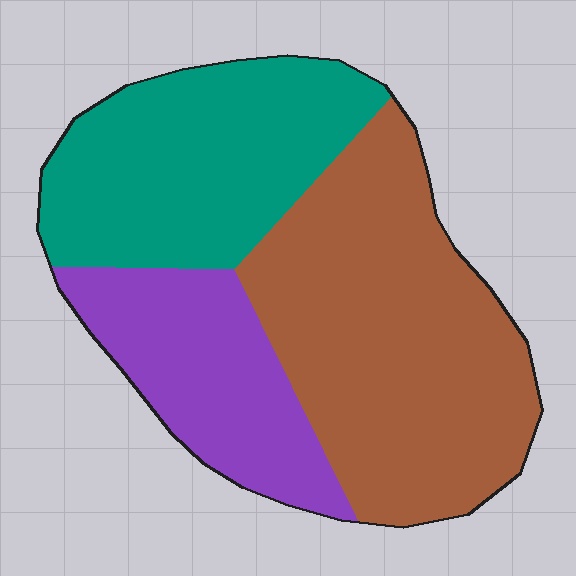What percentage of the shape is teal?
Teal takes up about one third (1/3) of the shape.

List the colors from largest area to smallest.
From largest to smallest: brown, teal, purple.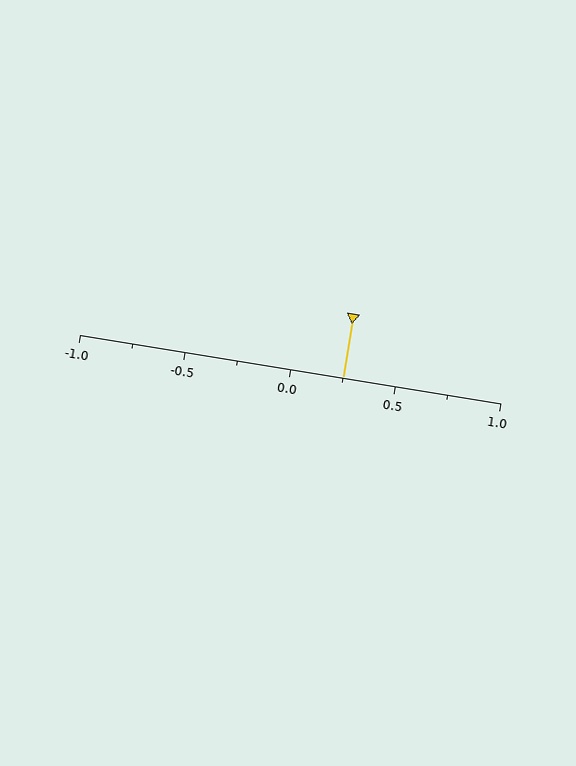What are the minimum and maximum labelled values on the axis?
The axis runs from -1.0 to 1.0.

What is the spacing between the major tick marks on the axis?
The major ticks are spaced 0.5 apart.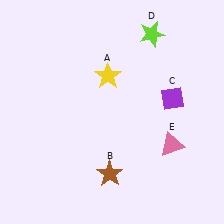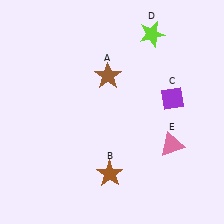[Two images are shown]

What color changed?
The star (A) changed from yellow in Image 1 to brown in Image 2.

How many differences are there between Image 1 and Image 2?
There is 1 difference between the two images.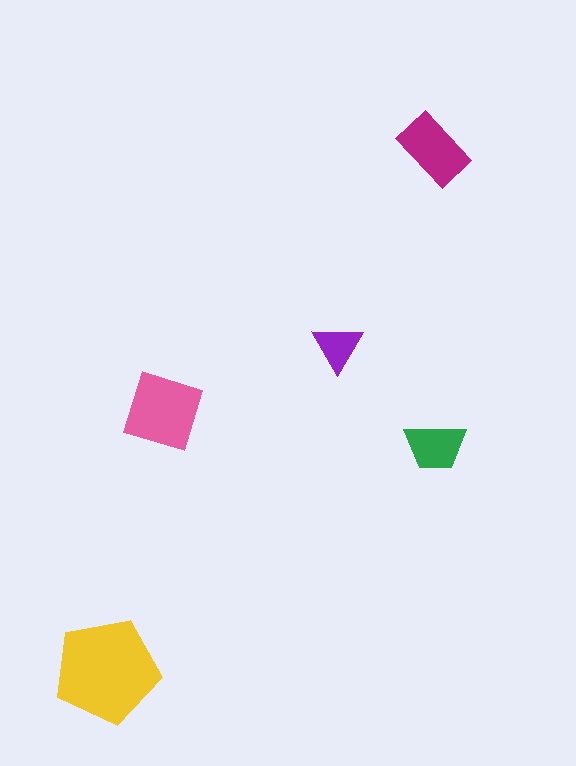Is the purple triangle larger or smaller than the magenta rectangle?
Smaller.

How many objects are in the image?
There are 5 objects in the image.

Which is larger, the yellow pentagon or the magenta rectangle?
The yellow pentagon.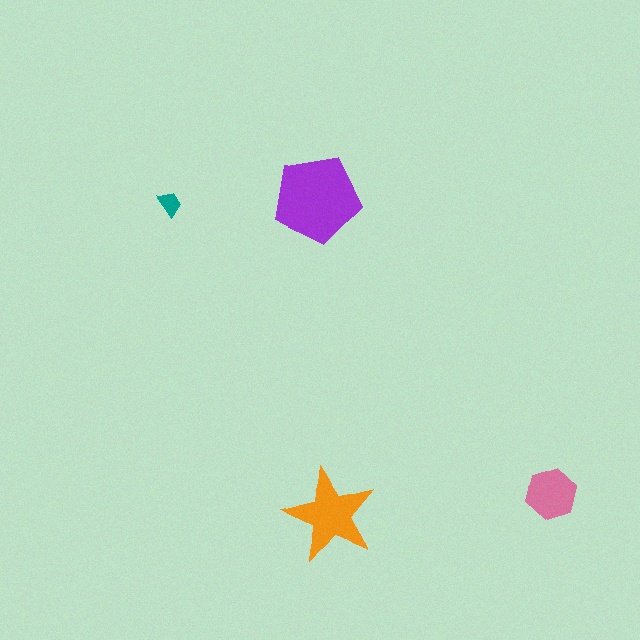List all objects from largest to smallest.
The purple pentagon, the orange star, the pink hexagon, the teal trapezoid.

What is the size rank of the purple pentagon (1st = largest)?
1st.